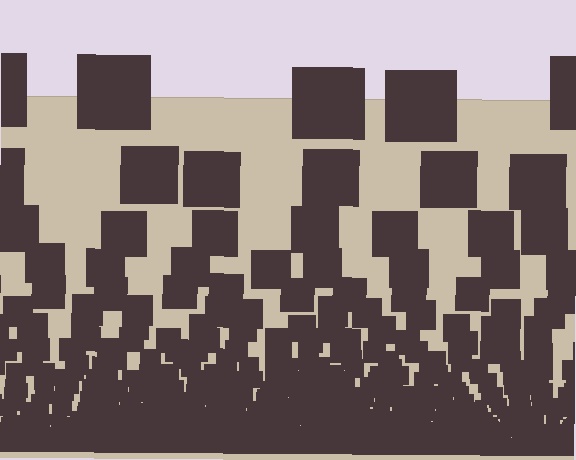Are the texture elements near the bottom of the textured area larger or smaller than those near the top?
Smaller. The gradient is inverted — elements near the bottom are smaller and denser.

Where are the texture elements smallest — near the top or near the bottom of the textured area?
Near the bottom.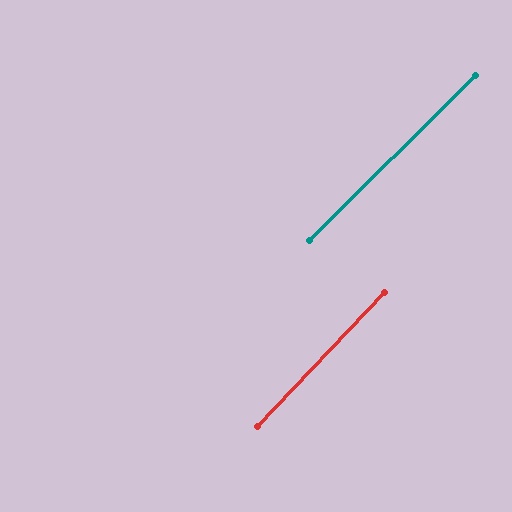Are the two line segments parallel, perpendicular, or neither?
Parallel — their directions differ by only 1.9°.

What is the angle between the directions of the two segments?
Approximately 2 degrees.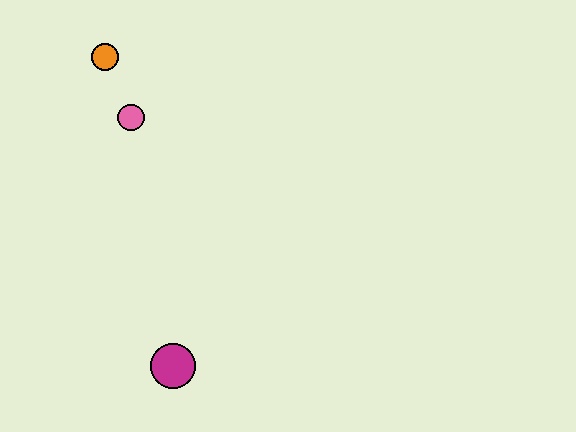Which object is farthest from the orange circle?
The magenta circle is farthest from the orange circle.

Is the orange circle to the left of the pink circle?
Yes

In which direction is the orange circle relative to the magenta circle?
The orange circle is above the magenta circle.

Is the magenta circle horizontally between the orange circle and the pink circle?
No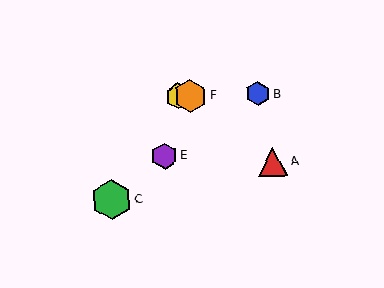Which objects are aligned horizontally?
Objects B, D, F are aligned horizontally.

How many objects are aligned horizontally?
3 objects (B, D, F) are aligned horizontally.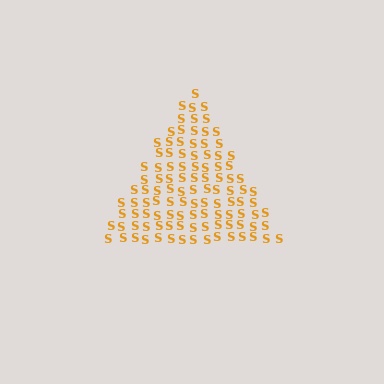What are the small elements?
The small elements are letter S's.